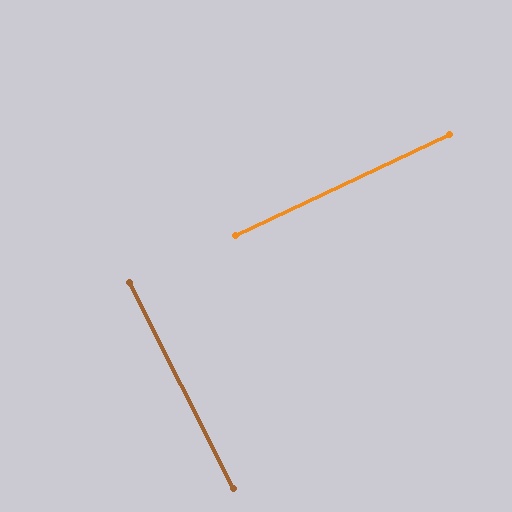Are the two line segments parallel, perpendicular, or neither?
Perpendicular — they meet at approximately 89°.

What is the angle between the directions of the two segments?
Approximately 89 degrees.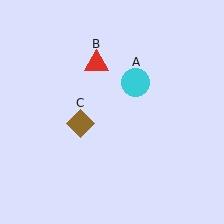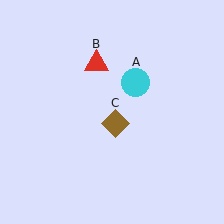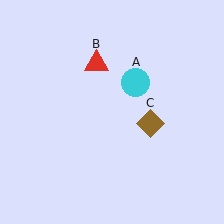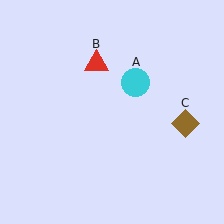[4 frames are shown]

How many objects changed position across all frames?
1 object changed position: brown diamond (object C).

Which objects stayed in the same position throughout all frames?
Cyan circle (object A) and red triangle (object B) remained stationary.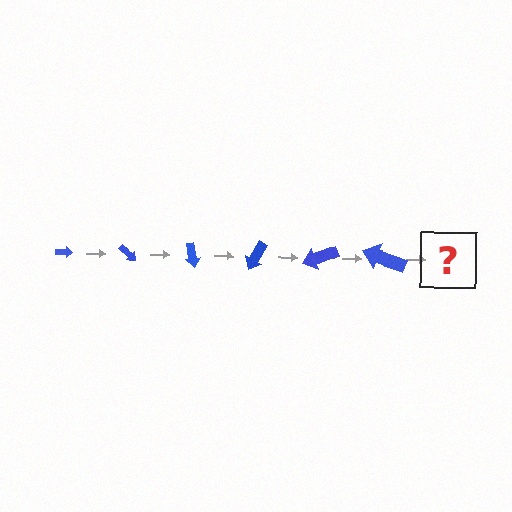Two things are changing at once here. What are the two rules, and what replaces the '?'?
The two rules are that the arrow grows larger each step and it rotates 40 degrees each step. The '?' should be an arrow, larger than the previous one and rotated 240 degrees from the start.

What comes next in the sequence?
The next element should be an arrow, larger than the previous one and rotated 240 degrees from the start.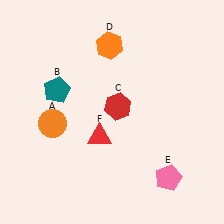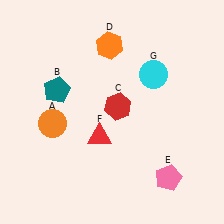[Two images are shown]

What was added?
A cyan circle (G) was added in Image 2.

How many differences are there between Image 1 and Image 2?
There is 1 difference between the two images.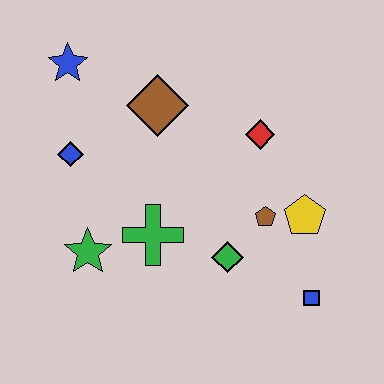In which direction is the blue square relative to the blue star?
The blue square is to the right of the blue star.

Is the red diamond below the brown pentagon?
No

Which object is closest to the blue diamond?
The blue star is closest to the blue diamond.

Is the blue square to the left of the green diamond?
No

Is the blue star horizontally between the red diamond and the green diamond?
No